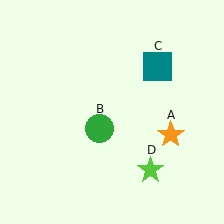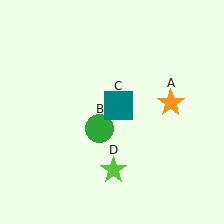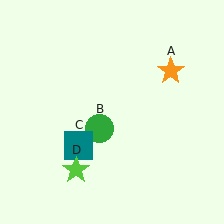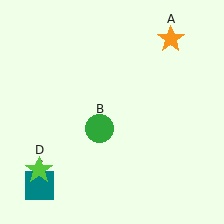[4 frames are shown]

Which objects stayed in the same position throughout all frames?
Green circle (object B) remained stationary.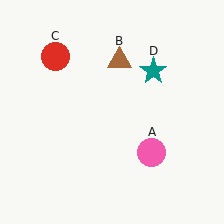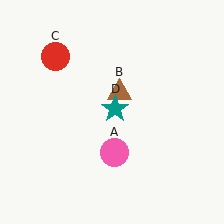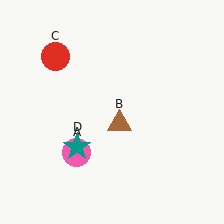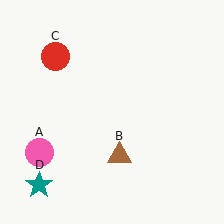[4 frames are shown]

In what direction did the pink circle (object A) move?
The pink circle (object A) moved left.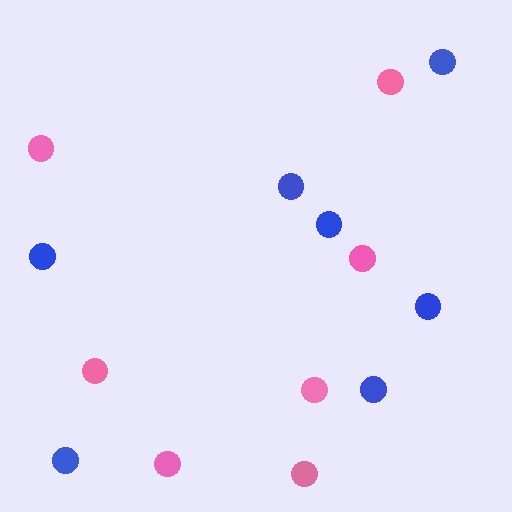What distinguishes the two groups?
There are 2 groups: one group of blue circles (7) and one group of pink circles (7).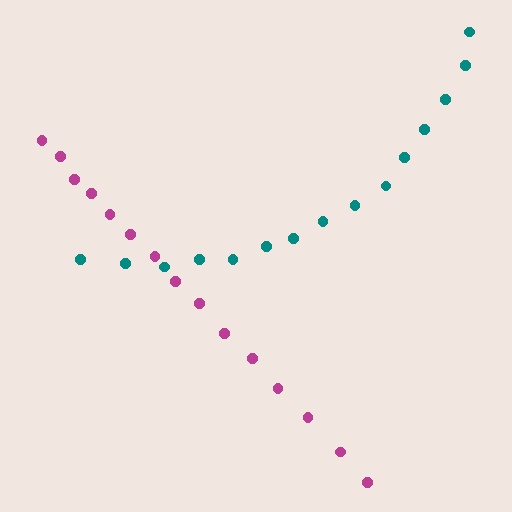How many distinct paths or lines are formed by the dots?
There are 2 distinct paths.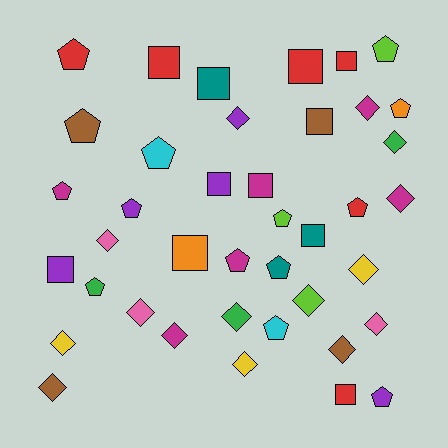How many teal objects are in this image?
There are 3 teal objects.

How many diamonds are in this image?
There are 15 diamonds.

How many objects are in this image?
There are 40 objects.